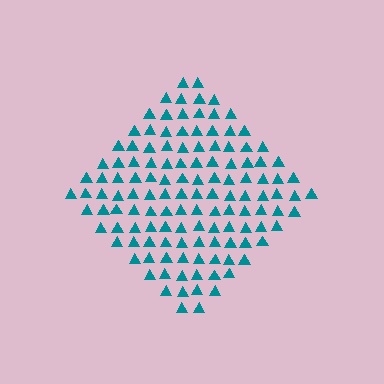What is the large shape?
The large shape is a diamond.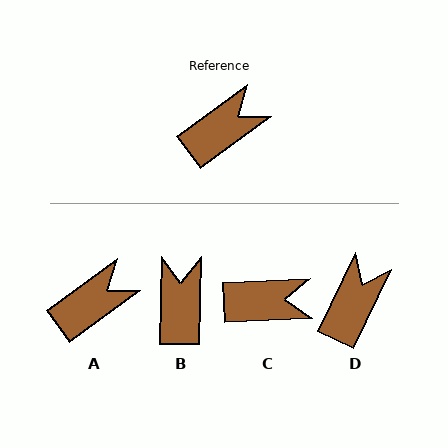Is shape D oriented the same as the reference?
No, it is off by about 28 degrees.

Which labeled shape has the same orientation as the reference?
A.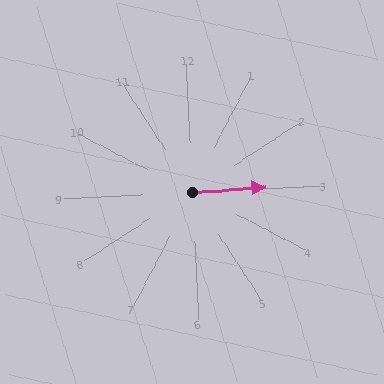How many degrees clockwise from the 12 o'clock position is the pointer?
Approximately 89 degrees.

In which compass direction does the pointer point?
East.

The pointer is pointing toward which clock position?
Roughly 3 o'clock.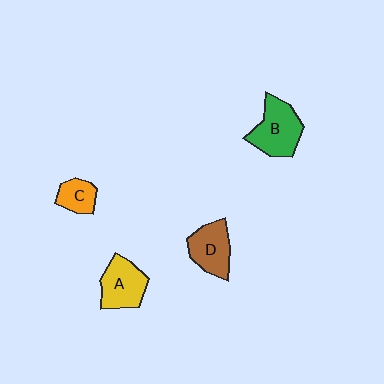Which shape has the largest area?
Shape B (green).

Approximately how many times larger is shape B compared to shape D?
Approximately 1.2 times.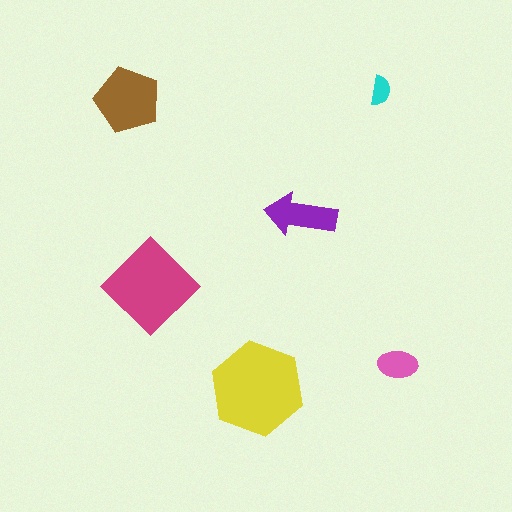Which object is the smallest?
The cyan semicircle.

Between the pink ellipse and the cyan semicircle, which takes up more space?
The pink ellipse.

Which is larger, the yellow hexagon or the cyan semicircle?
The yellow hexagon.